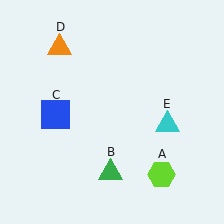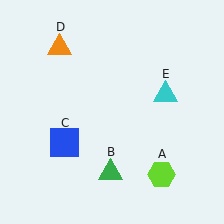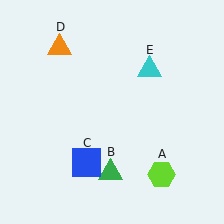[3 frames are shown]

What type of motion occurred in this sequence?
The blue square (object C), cyan triangle (object E) rotated counterclockwise around the center of the scene.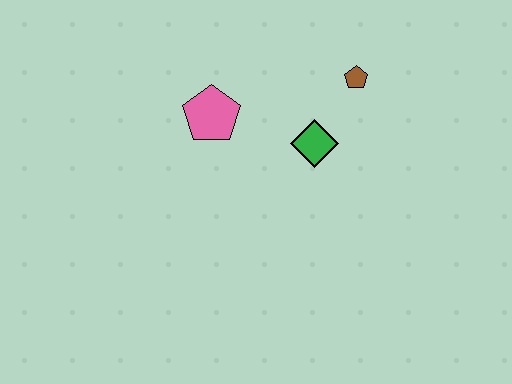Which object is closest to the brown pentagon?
The green diamond is closest to the brown pentagon.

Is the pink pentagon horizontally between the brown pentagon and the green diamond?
No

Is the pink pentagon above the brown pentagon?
No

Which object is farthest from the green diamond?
The pink pentagon is farthest from the green diamond.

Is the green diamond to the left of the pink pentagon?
No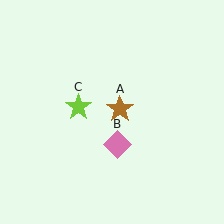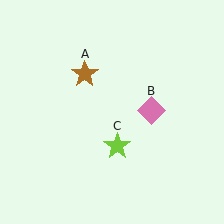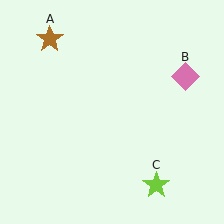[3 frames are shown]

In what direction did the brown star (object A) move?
The brown star (object A) moved up and to the left.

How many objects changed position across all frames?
3 objects changed position: brown star (object A), pink diamond (object B), lime star (object C).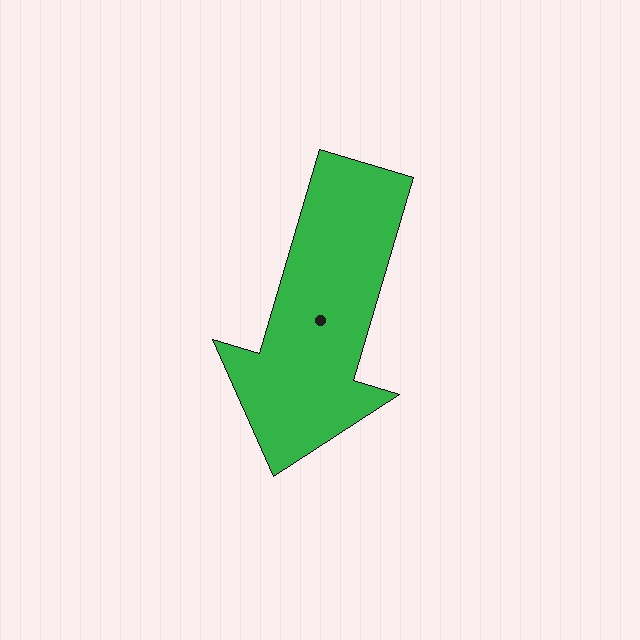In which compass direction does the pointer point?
South.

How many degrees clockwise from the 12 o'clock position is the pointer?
Approximately 196 degrees.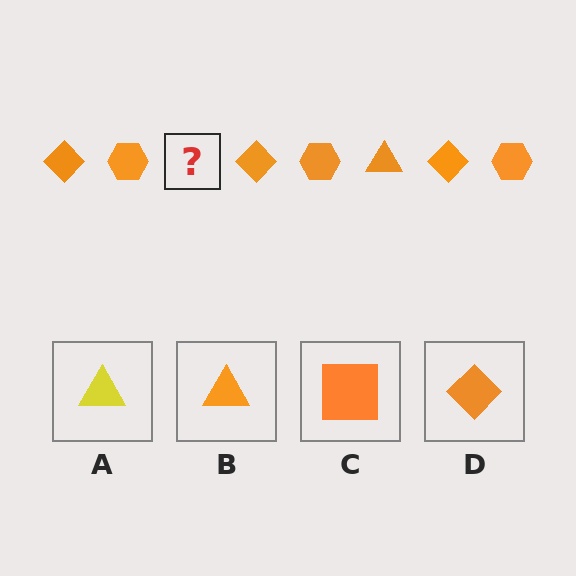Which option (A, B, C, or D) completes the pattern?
B.